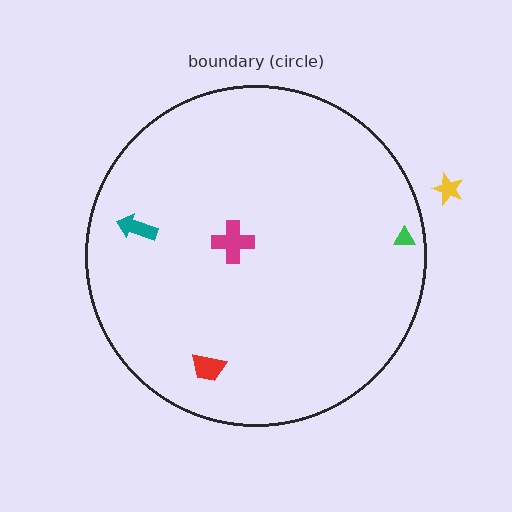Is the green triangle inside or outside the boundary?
Inside.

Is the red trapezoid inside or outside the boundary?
Inside.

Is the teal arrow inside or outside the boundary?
Inside.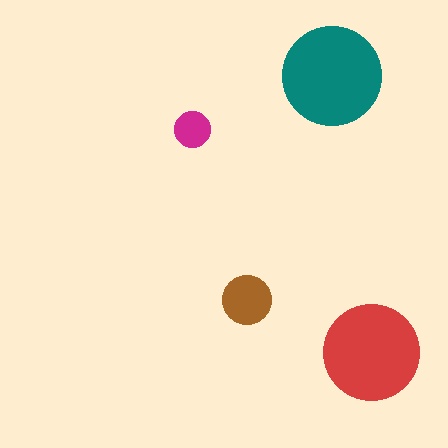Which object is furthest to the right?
The red circle is rightmost.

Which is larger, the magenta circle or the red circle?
The red one.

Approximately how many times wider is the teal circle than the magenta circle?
About 3 times wider.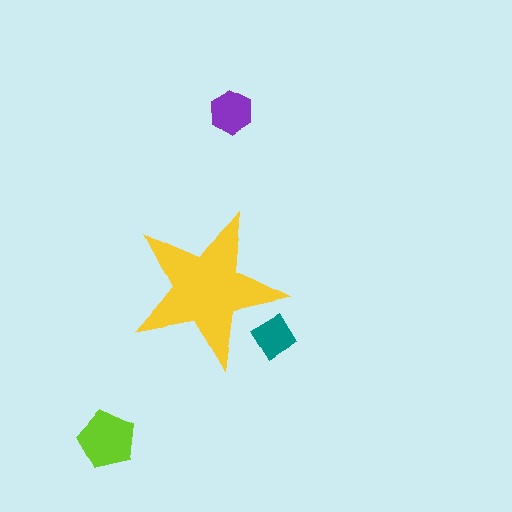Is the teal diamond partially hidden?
Yes, the teal diamond is partially hidden behind the yellow star.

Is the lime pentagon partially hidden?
No, the lime pentagon is fully visible.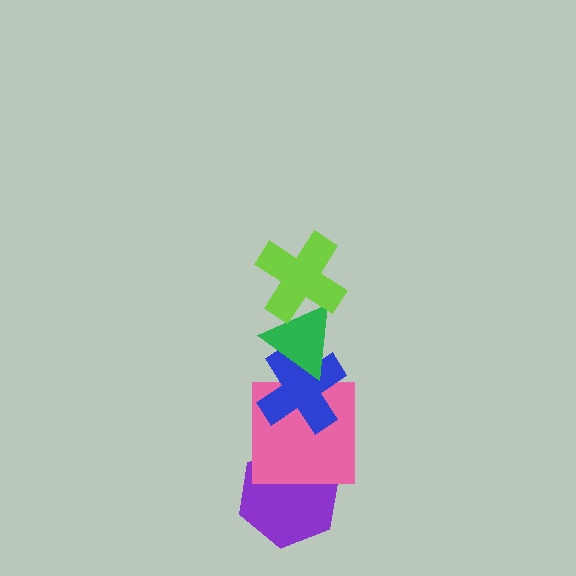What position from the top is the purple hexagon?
The purple hexagon is 5th from the top.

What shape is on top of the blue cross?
The green triangle is on top of the blue cross.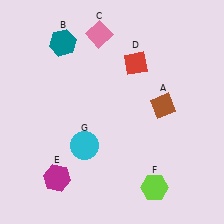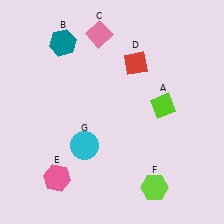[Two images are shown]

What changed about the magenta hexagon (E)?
In Image 1, E is magenta. In Image 2, it changed to pink.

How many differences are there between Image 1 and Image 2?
There are 2 differences between the two images.